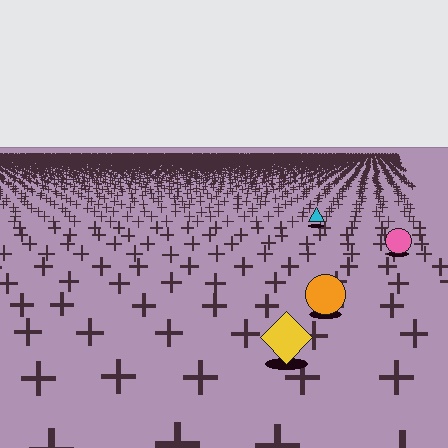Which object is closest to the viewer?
The yellow diamond is closest. The texture marks near it are larger and more spread out.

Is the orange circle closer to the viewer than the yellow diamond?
No. The yellow diamond is closer — you can tell from the texture gradient: the ground texture is coarser near it.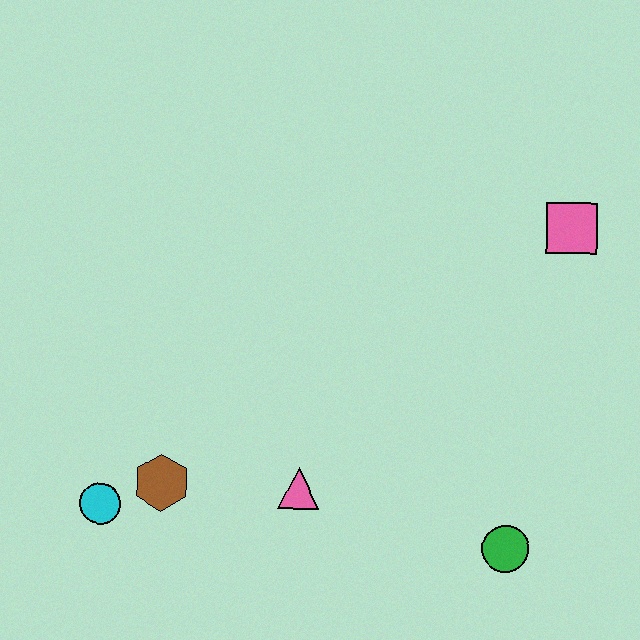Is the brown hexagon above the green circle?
Yes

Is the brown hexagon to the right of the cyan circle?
Yes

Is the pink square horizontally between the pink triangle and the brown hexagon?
No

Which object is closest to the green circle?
The pink triangle is closest to the green circle.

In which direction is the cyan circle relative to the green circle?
The cyan circle is to the left of the green circle.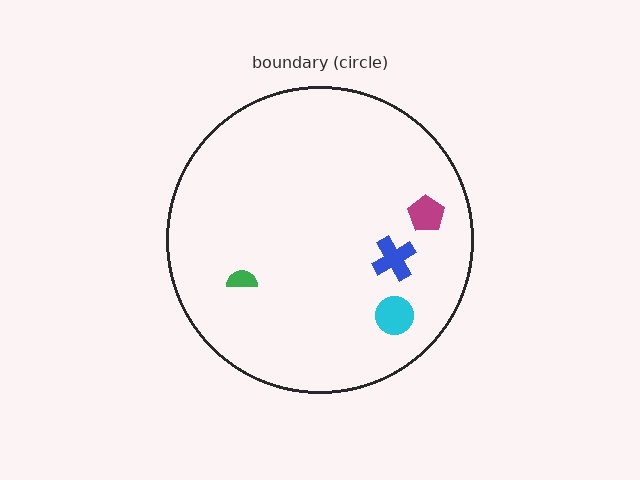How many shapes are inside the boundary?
4 inside, 0 outside.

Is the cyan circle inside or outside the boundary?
Inside.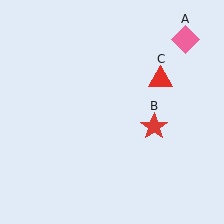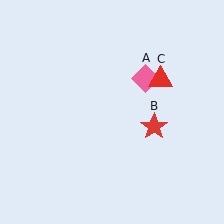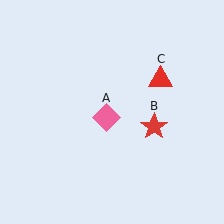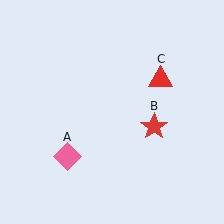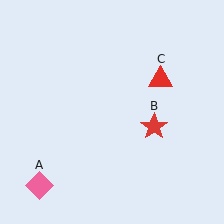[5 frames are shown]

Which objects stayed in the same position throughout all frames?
Red star (object B) and red triangle (object C) remained stationary.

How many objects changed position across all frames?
1 object changed position: pink diamond (object A).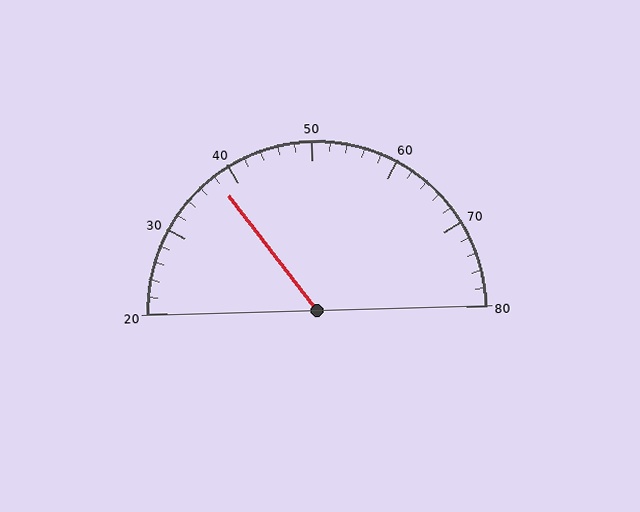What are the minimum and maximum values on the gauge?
The gauge ranges from 20 to 80.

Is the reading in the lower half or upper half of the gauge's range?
The reading is in the lower half of the range (20 to 80).